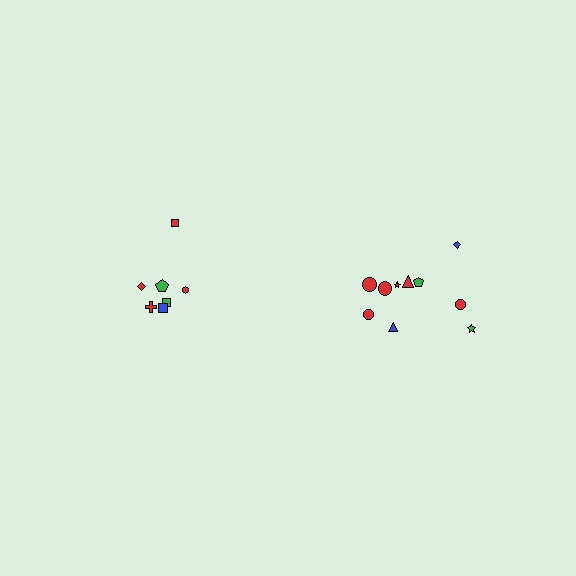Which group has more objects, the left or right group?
The right group.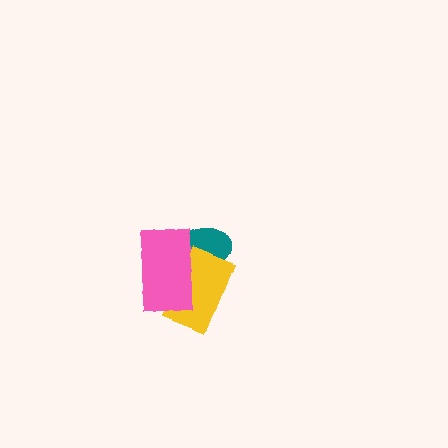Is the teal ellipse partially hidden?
Yes, it is partially covered by another shape.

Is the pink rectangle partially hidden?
No, no other shape covers it.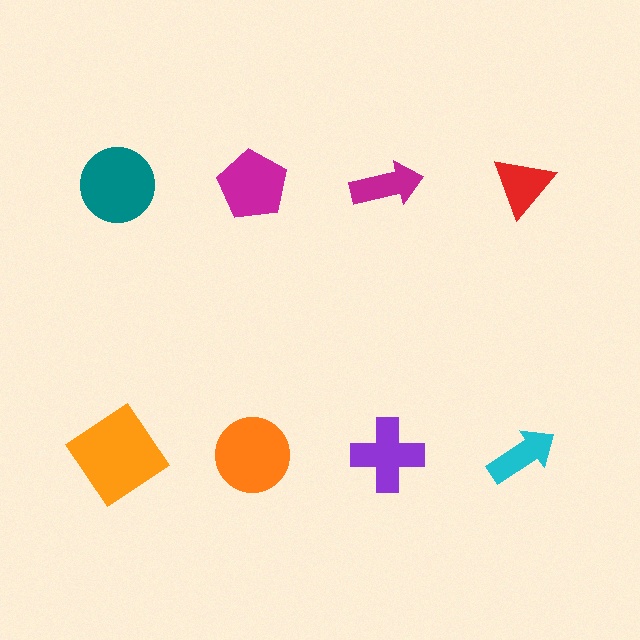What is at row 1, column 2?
A magenta pentagon.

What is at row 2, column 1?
An orange diamond.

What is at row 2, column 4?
A cyan arrow.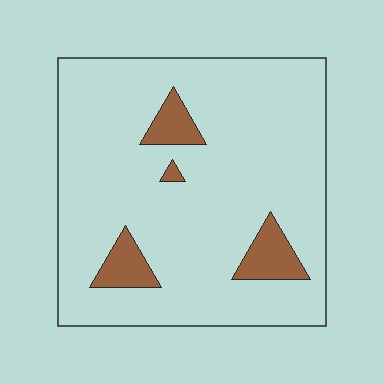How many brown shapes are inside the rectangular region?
4.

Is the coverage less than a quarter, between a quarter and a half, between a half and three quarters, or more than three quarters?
Less than a quarter.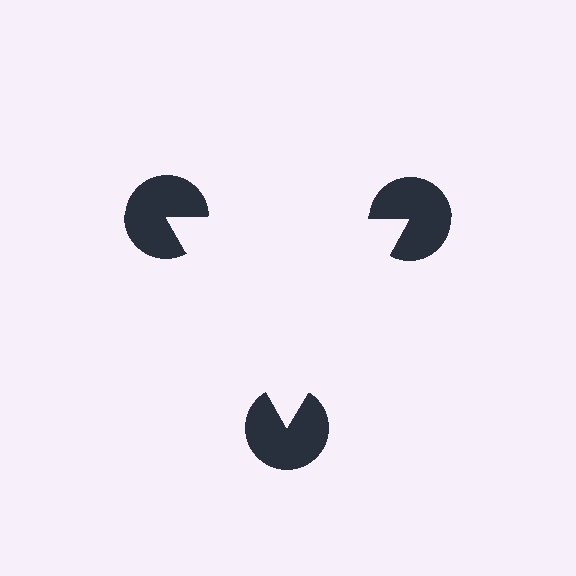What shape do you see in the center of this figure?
An illusory triangle — its edges are inferred from the aligned wedge cuts in the pac-man discs, not physically drawn.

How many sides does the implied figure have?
3 sides.